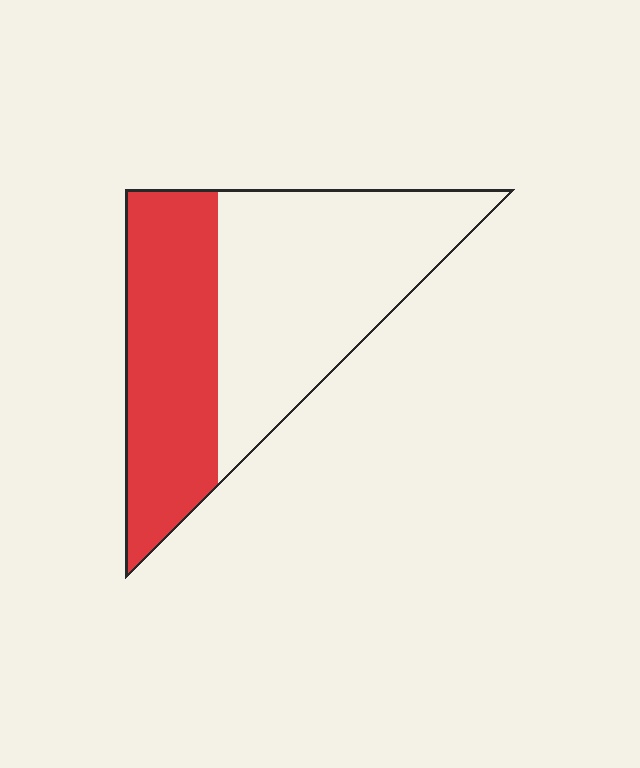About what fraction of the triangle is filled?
About two fifths (2/5).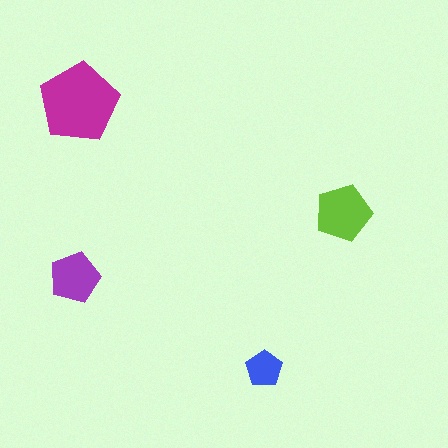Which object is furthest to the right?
The lime pentagon is rightmost.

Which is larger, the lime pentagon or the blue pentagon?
The lime one.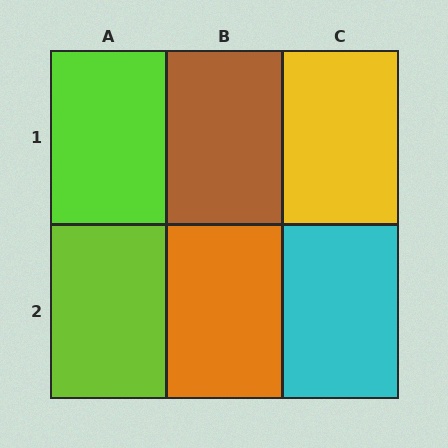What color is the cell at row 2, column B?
Orange.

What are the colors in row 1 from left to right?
Lime, brown, yellow.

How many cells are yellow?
1 cell is yellow.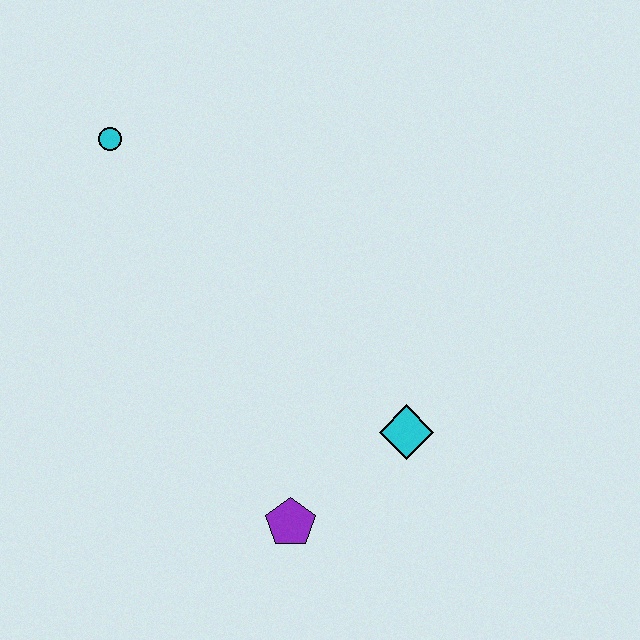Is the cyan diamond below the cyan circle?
Yes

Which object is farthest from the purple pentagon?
The cyan circle is farthest from the purple pentagon.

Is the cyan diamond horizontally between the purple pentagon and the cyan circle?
No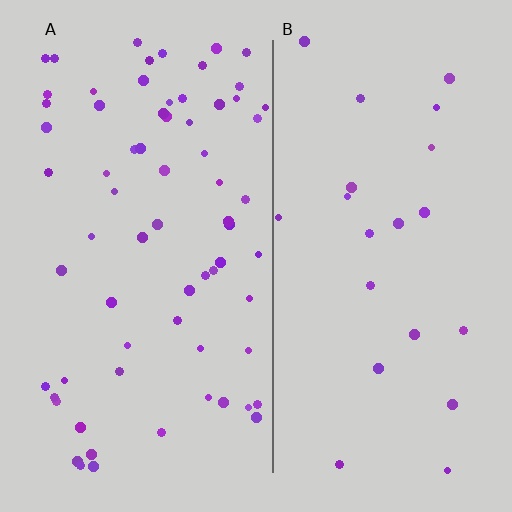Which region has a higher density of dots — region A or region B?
A (the left).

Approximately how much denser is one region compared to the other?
Approximately 3.2× — region A over region B.